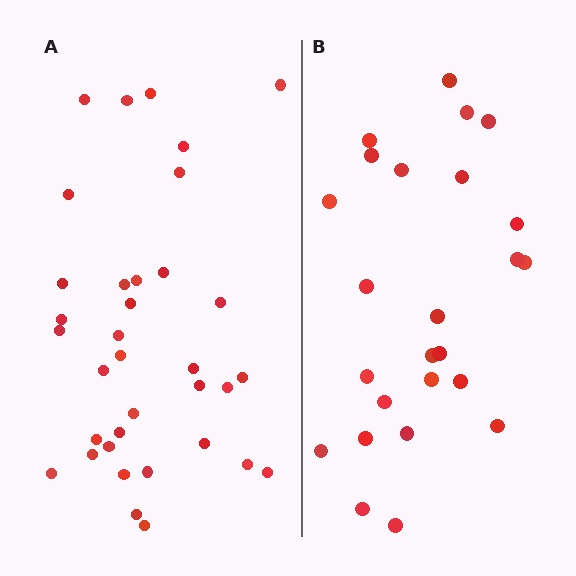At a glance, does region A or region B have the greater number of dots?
Region A (the left region) has more dots.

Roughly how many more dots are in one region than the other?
Region A has roughly 10 or so more dots than region B.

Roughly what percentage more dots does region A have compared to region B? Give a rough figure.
About 40% more.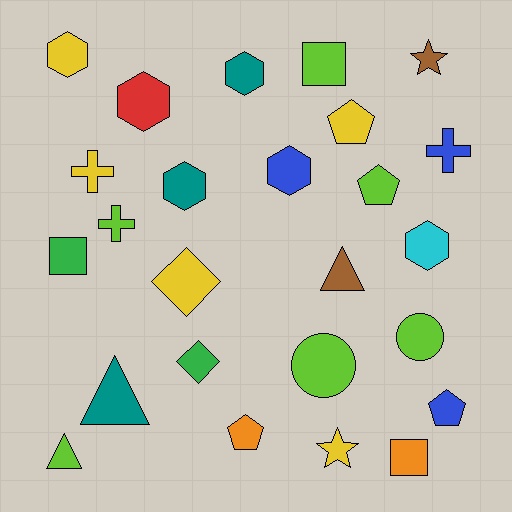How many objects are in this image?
There are 25 objects.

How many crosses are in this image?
There are 3 crosses.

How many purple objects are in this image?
There are no purple objects.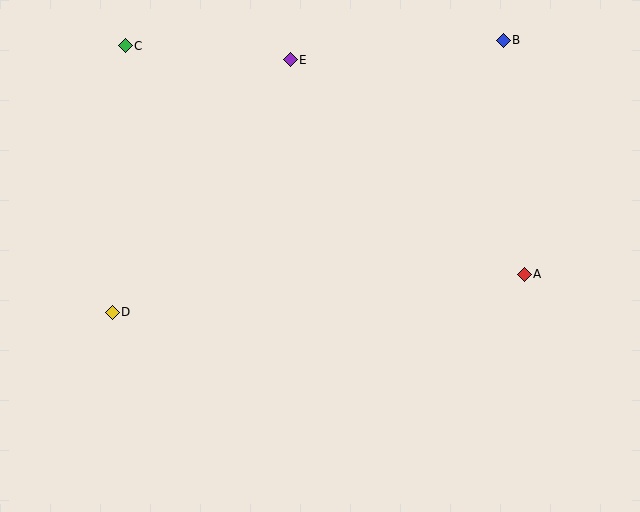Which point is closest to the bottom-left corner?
Point D is closest to the bottom-left corner.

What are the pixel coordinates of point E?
Point E is at (290, 60).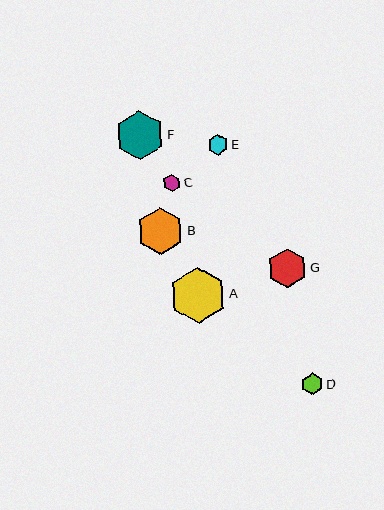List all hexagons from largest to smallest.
From largest to smallest: A, F, B, G, D, E, C.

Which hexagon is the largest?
Hexagon A is the largest with a size of approximately 57 pixels.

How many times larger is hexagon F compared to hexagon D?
Hexagon F is approximately 2.3 times the size of hexagon D.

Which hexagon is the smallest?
Hexagon C is the smallest with a size of approximately 17 pixels.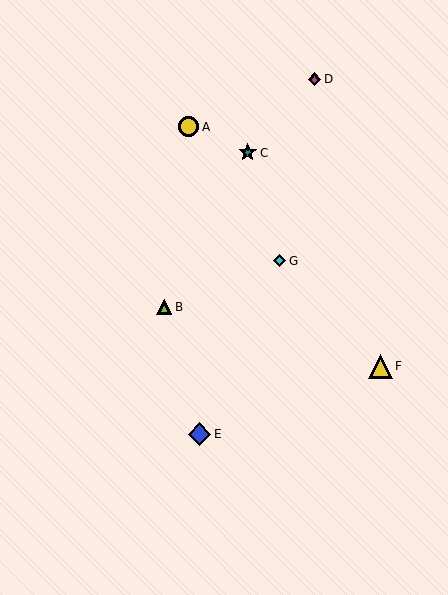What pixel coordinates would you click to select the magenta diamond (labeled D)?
Click at (314, 79) to select the magenta diamond D.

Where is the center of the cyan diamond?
The center of the cyan diamond is at (280, 261).